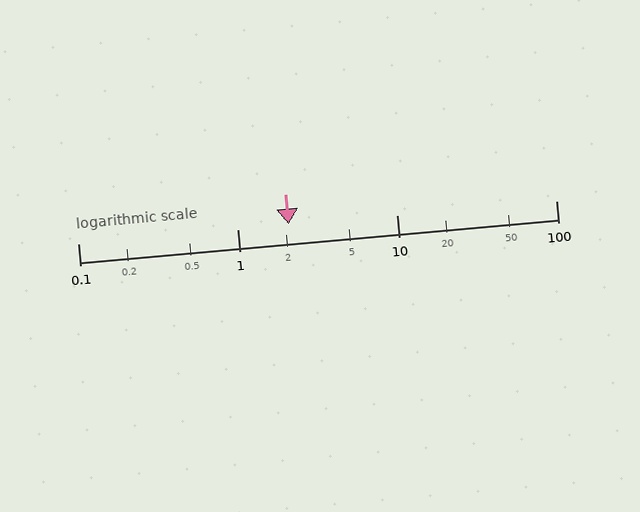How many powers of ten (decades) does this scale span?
The scale spans 3 decades, from 0.1 to 100.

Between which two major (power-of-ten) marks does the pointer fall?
The pointer is between 1 and 10.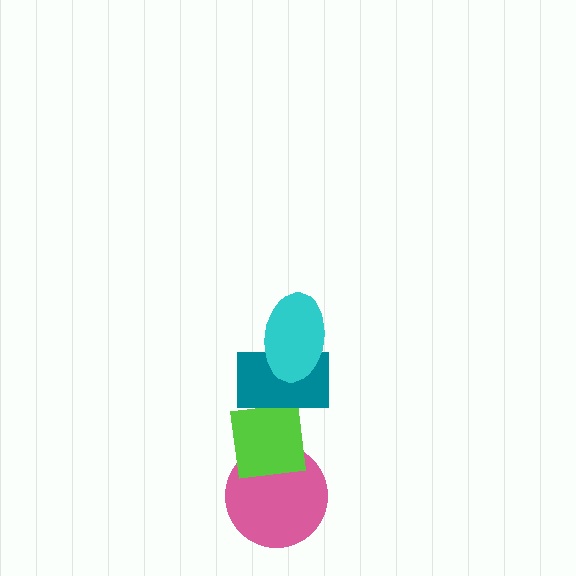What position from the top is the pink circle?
The pink circle is 4th from the top.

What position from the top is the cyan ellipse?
The cyan ellipse is 1st from the top.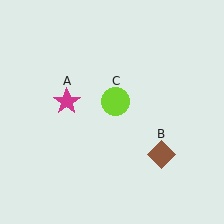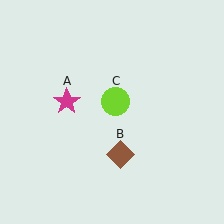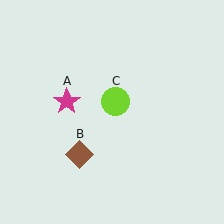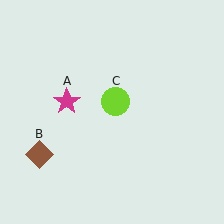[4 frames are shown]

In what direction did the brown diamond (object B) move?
The brown diamond (object B) moved left.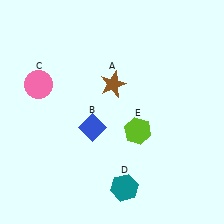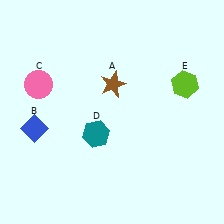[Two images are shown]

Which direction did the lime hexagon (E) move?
The lime hexagon (E) moved right.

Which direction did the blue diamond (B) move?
The blue diamond (B) moved left.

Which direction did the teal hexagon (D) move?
The teal hexagon (D) moved up.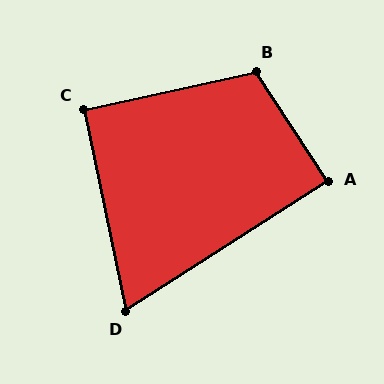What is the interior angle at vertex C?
Approximately 90 degrees (approximately right).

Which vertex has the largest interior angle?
B, at approximately 111 degrees.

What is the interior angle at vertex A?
Approximately 90 degrees (approximately right).